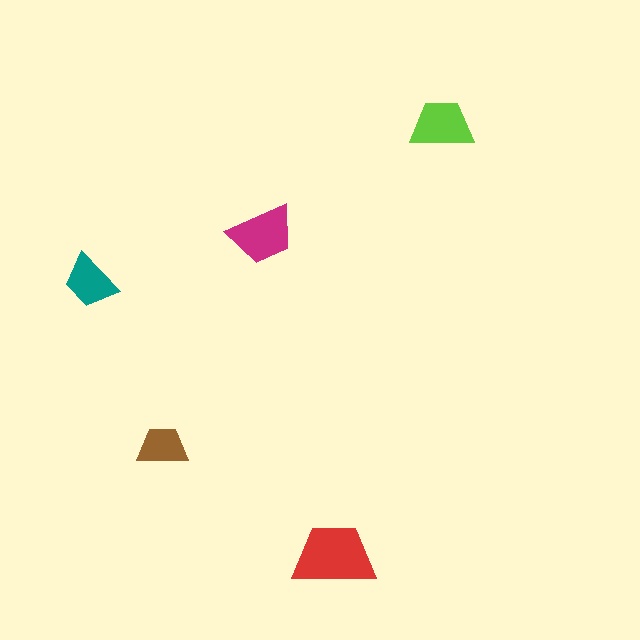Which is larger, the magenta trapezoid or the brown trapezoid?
The magenta one.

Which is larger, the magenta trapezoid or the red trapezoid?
The red one.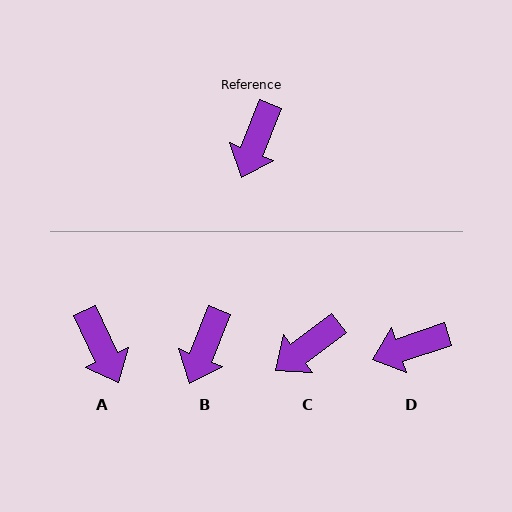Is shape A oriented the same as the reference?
No, it is off by about 47 degrees.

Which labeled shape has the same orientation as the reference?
B.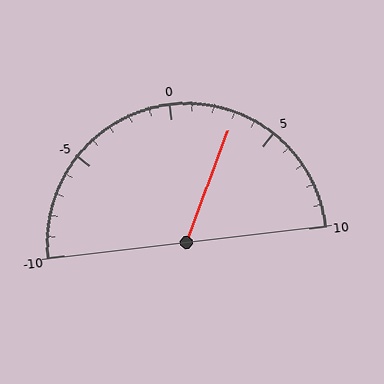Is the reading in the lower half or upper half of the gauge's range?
The reading is in the upper half of the range (-10 to 10).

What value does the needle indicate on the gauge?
The needle indicates approximately 3.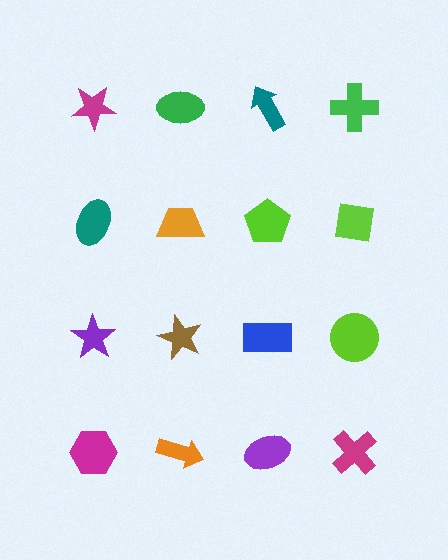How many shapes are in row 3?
4 shapes.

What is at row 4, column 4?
A magenta cross.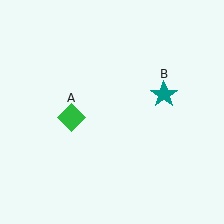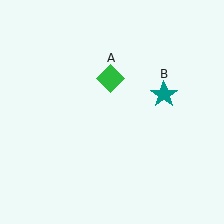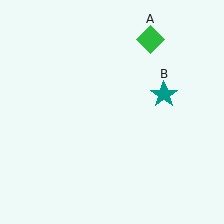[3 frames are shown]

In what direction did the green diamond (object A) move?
The green diamond (object A) moved up and to the right.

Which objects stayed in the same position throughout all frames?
Teal star (object B) remained stationary.